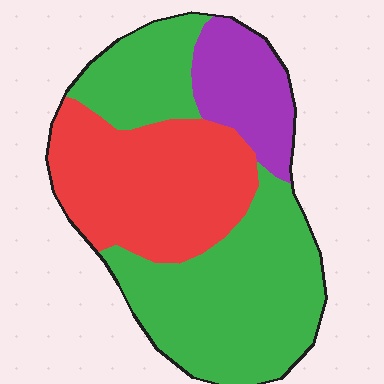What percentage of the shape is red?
Red covers roughly 35% of the shape.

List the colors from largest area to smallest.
From largest to smallest: green, red, purple.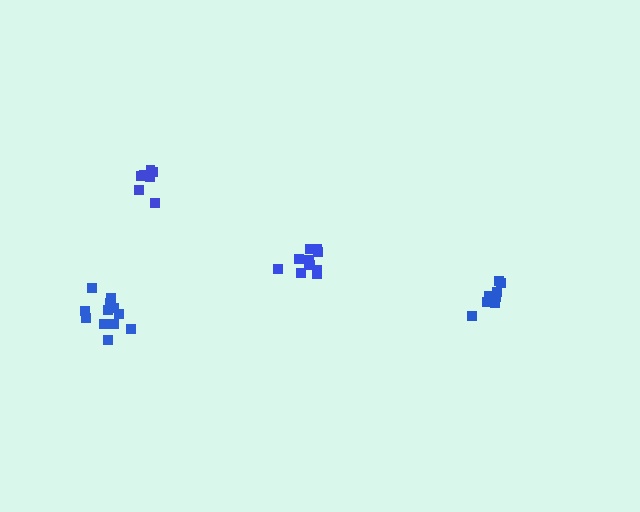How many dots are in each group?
Group 1: 9 dots, Group 2: 13 dots, Group 3: 7 dots, Group 4: 11 dots (40 total).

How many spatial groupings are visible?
There are 4 spatial groupings.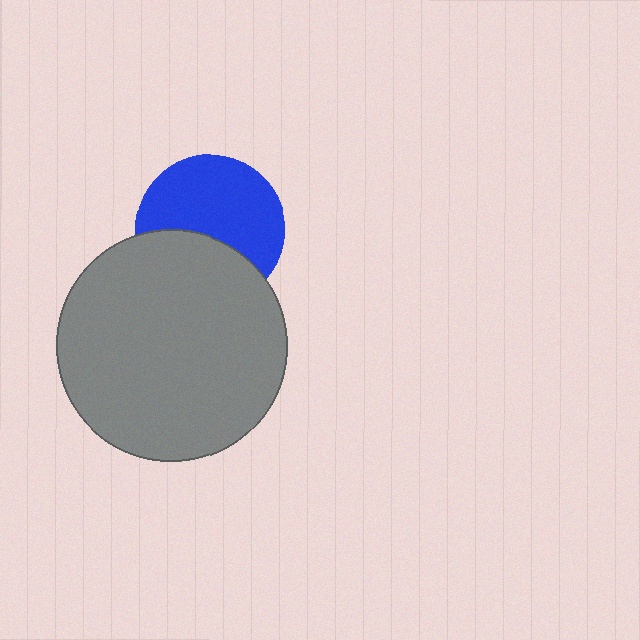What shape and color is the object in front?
The object in front is a gray circle.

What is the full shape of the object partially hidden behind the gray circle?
The partially hidden object is a blue circle.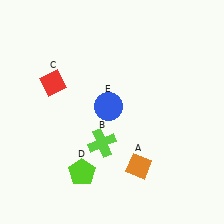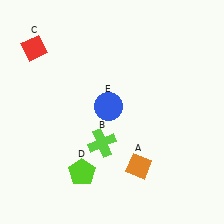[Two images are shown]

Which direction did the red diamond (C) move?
The red diamond (C) moved up.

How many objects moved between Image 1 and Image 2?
1 object moved between the two images.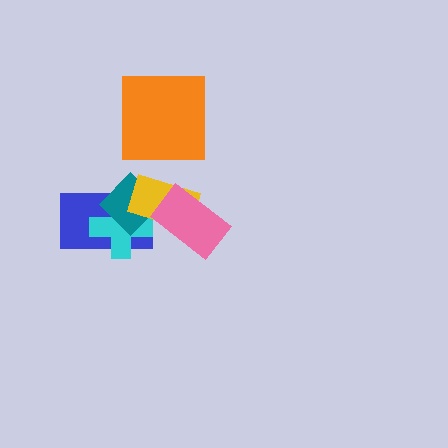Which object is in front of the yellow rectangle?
The pink rectangle is in front of the yellow rectangle.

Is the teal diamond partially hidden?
Yes, it is partially covered by another shape.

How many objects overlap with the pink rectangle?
1 object overlaps with the pink rectangle.